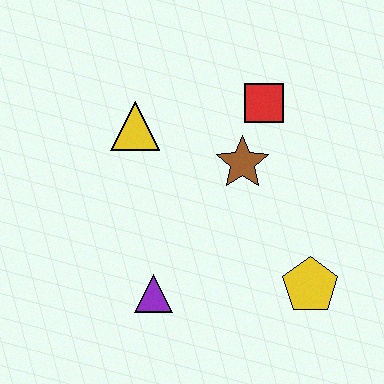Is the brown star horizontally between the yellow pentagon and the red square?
No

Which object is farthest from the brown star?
The purple triangle is farthest from the brown star.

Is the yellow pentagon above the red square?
No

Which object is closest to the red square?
The brown star is closest to the red square.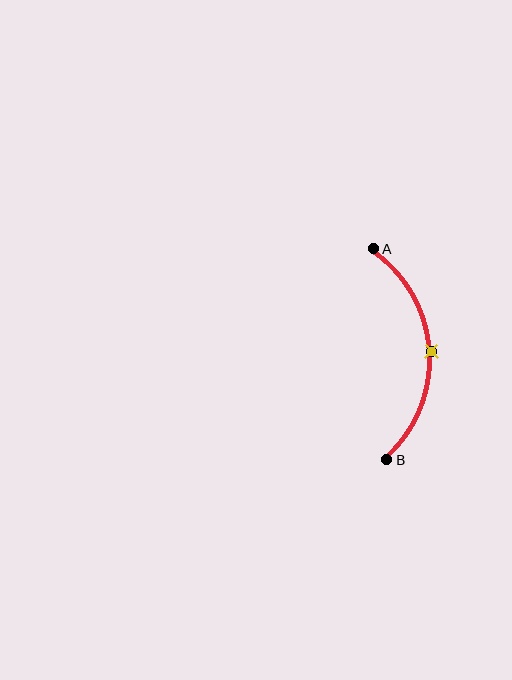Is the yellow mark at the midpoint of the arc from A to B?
Yes. The yellow mark lies on the arc at equal arc-length from both A and B — it is the arc midpoint.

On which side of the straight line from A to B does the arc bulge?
The arc bulges to the right of the straight line connecting A and B.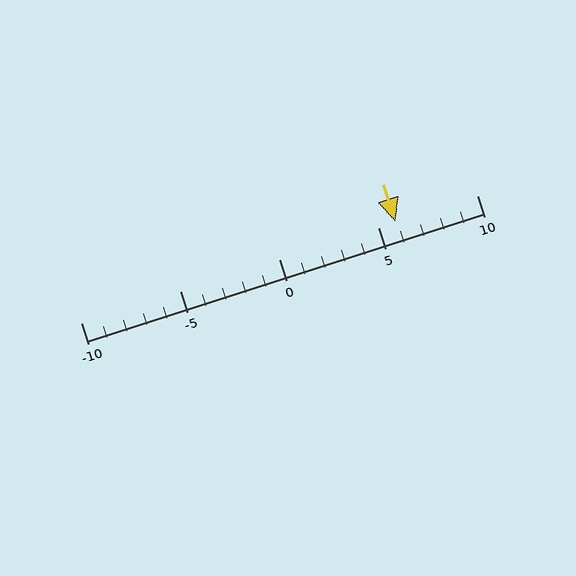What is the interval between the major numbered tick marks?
The major tick marks are spaced 5 units apart.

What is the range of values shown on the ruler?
The ruler shows values from -10 to 10.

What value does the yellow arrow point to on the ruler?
The yellow arrow points to approximately 6.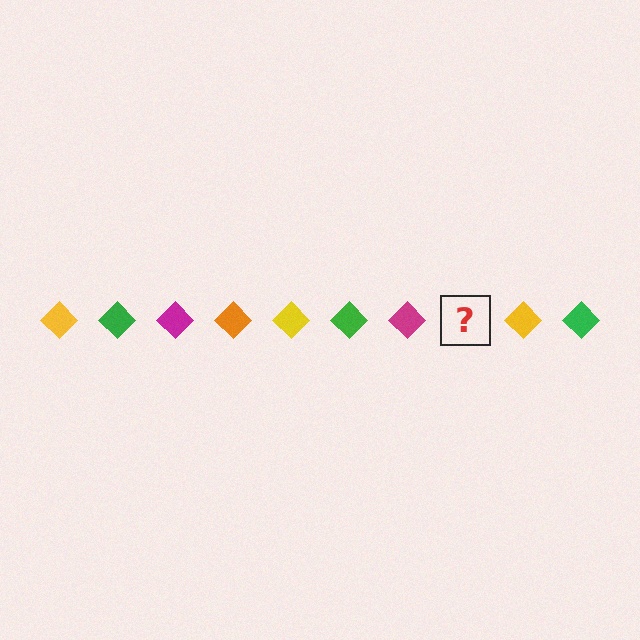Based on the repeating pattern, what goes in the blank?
The blank should be an orange diamond.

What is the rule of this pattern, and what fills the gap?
The rule is that the pattern cycles through yellow, green, magenta, orange diamonds. The gap should be filled with an orange diamond.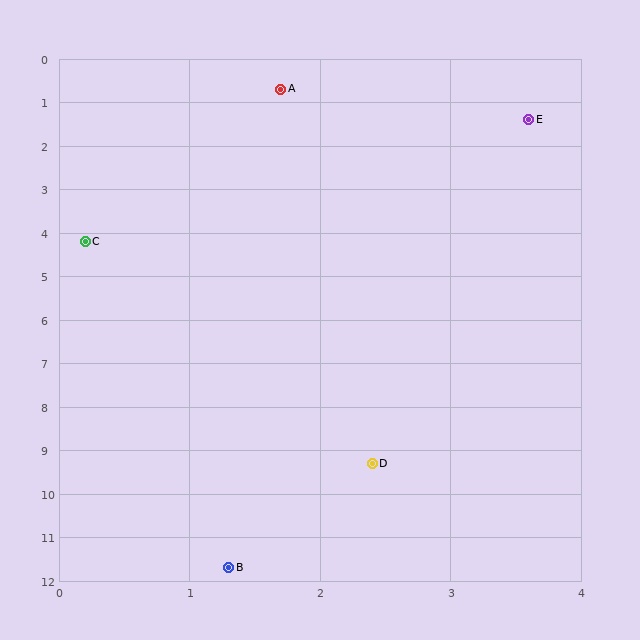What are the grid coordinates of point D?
Point D is at approximately (2.4, 9.3).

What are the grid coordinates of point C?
Point C is at approximately (0.2, 4.2).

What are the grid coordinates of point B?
Point B is at approximately (1.3, 11.7).